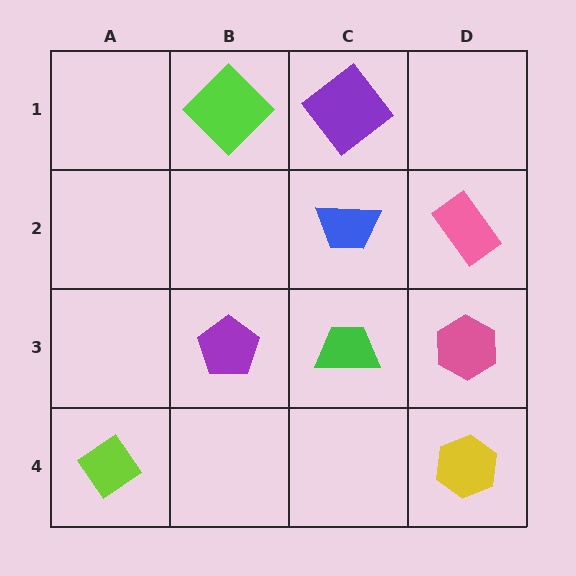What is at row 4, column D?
A yellow hexagon.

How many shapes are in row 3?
3 shapes.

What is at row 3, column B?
A purple pentagon.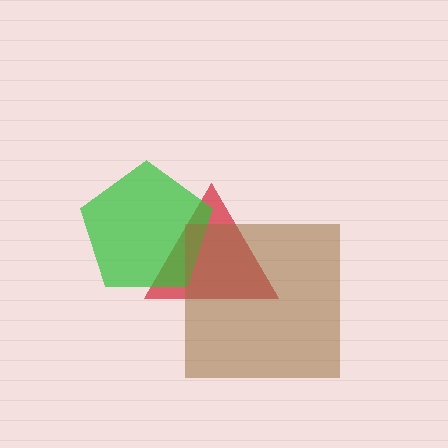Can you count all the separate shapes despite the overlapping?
Yes, there are 3 separate shapes.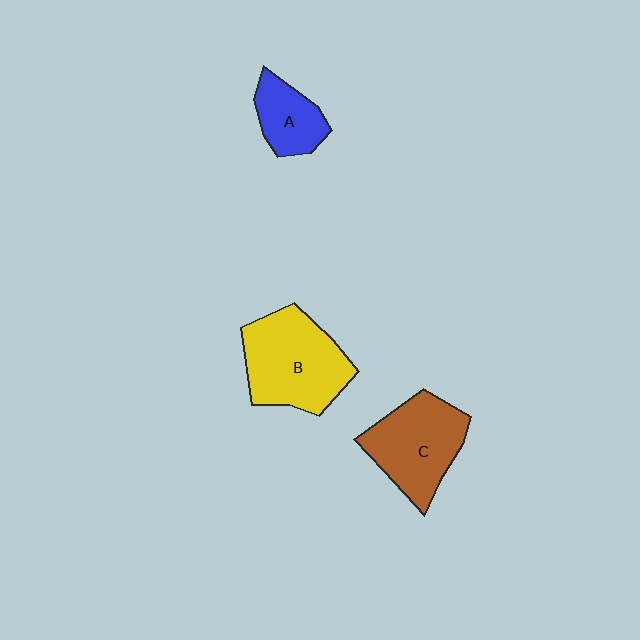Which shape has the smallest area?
Shape A (blue).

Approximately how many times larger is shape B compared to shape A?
Approximately 2.0 times.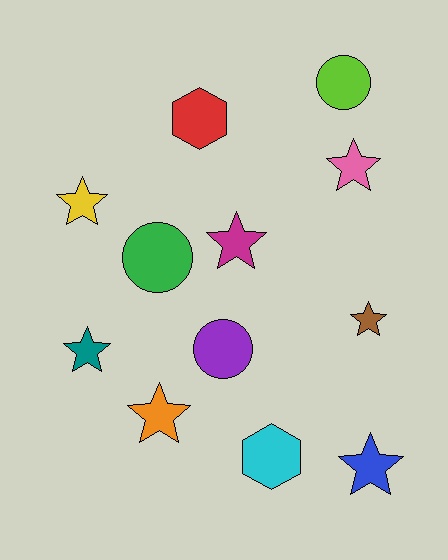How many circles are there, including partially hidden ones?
There are 3 circles.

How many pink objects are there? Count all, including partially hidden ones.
There is 1 pink object.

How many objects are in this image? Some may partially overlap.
There are 12 objects.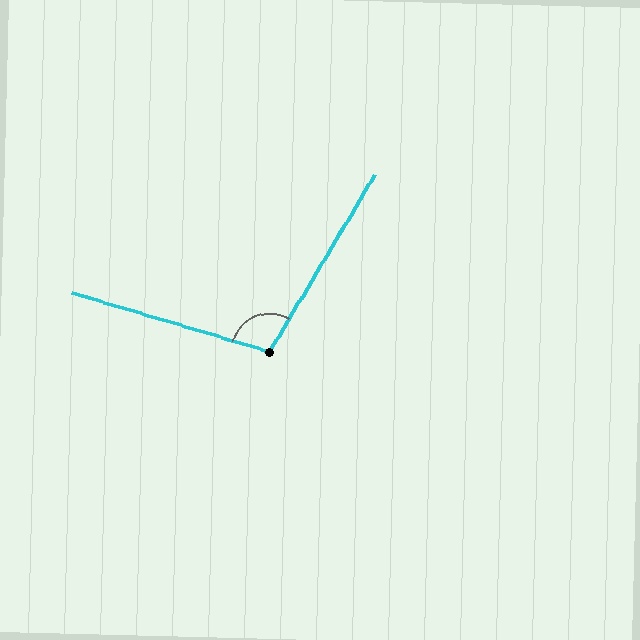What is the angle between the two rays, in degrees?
Approximately 104 degrees.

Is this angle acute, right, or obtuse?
It is obtuse.